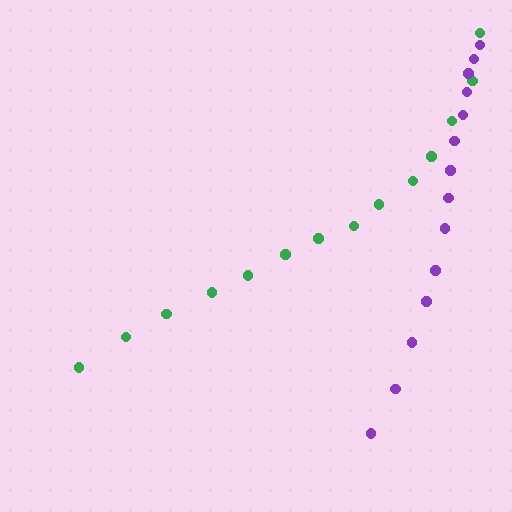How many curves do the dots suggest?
There are 2 distinct paths.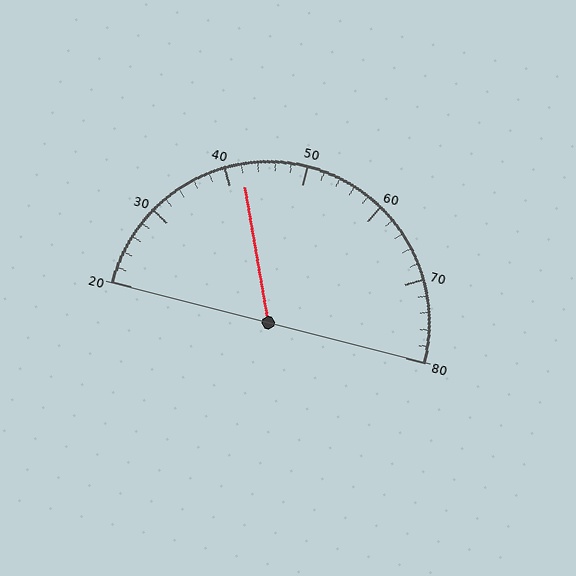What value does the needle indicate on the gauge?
The needle indicates approximately 42.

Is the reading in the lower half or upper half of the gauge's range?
The reading is in the lower half of the range (20 to 80).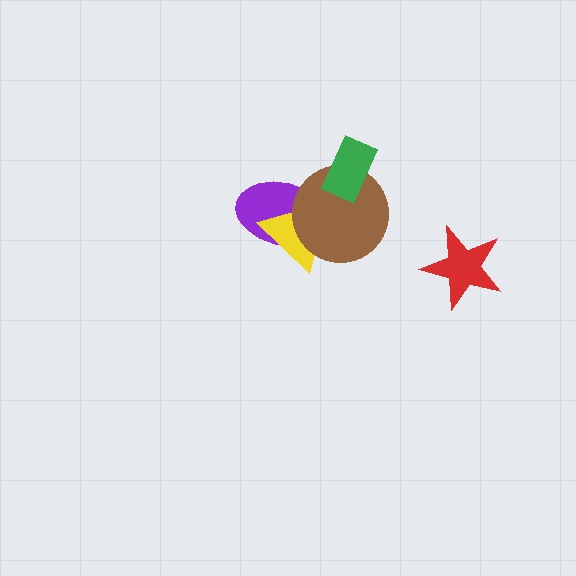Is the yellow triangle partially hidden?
Yes, it is partially covered by another shape.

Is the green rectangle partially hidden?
No, no other shape covers it.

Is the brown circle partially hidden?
Yes, it is partially covered by another shape.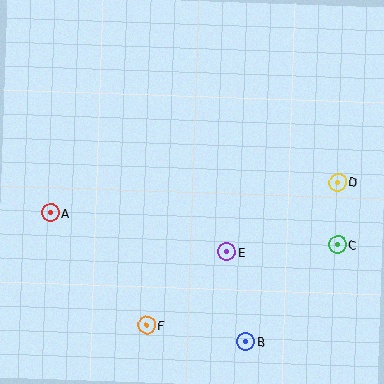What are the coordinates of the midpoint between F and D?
The midpoint between F and D is at (242, 254).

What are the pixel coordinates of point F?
Point F is at (146, 325).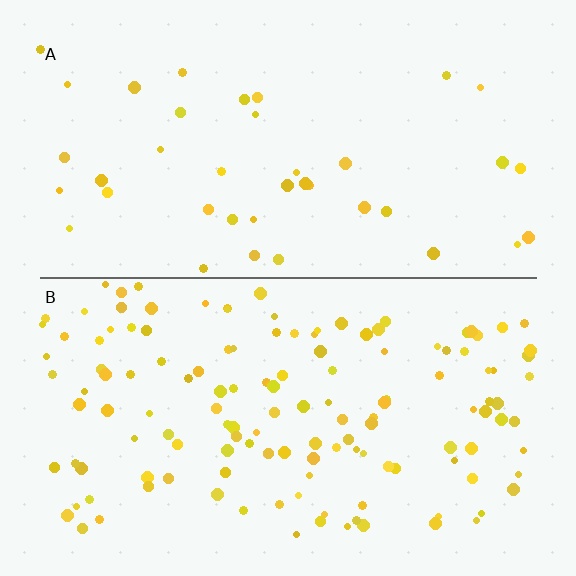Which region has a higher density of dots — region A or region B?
B (the bottom).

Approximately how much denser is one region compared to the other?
Approximately 3.5× — region B over region A.